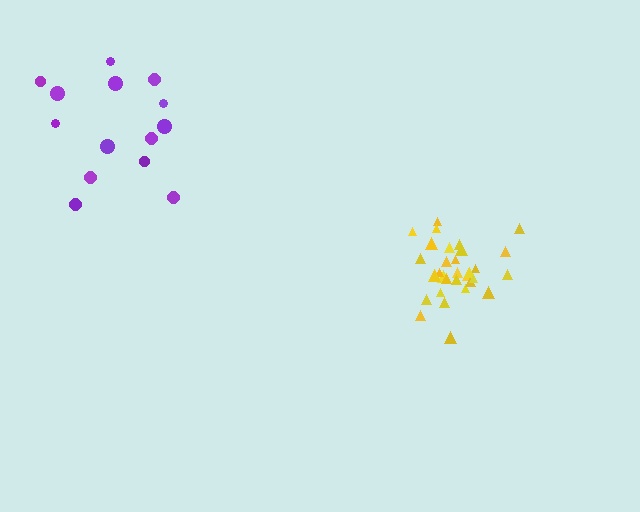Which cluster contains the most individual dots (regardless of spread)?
Yellow (32).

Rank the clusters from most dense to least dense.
yellow, purple.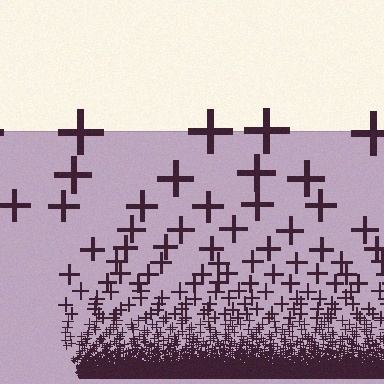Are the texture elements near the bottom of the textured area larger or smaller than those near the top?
Smaller. The gradient is inverted — elements near the bottom are smaller and denser.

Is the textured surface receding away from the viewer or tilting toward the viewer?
The surface appears to tilt toward the viewer. Texture elements get larger and sparser toward the top.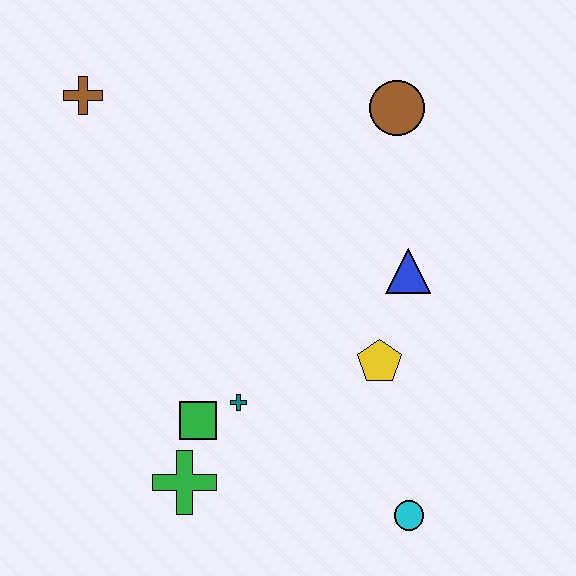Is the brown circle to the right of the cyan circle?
No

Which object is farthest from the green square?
The brown circle is farthest from the green square.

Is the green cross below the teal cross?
Yes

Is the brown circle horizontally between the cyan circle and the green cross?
Yes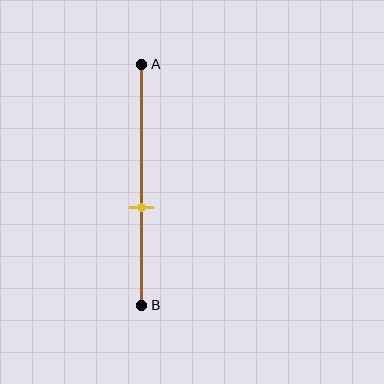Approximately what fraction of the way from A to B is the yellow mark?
The yellow mark is approximately 60% of the way from A to B.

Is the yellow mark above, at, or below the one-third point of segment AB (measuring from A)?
The yellow mark is below the one-third point of segment AB.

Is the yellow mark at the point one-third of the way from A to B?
No, the mark is at about 60% from A, not at the 33% one-third point.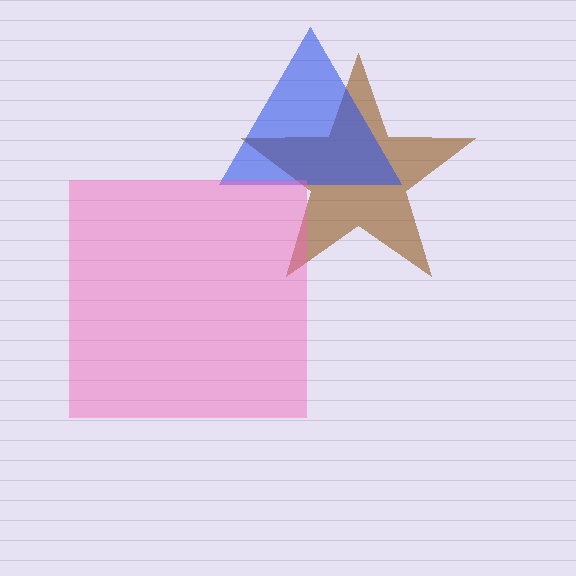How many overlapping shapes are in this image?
There are 3 overlapping shapes in the image.